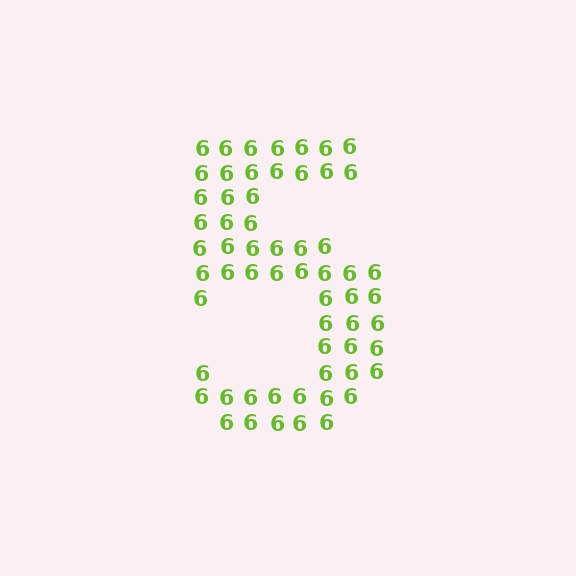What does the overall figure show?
The overall figure shows the digit 5.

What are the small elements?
The small elements are digit 6's.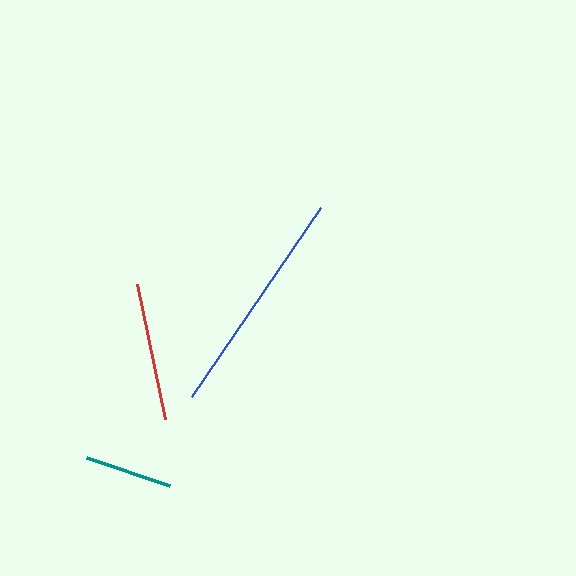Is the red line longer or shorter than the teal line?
The red line is longer than the teal line.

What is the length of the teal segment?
The teal segment is approximately 88 pixels long.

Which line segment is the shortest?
The teal line is the shortest at approximately 88 pixels.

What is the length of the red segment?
The red segment is approximately 138 pixels long.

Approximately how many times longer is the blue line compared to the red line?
The blue line is approximately 1.7 times the length of the red line.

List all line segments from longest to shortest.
From longest to shortest: blue, red, teal.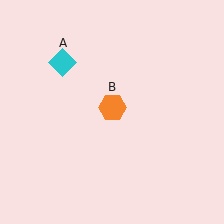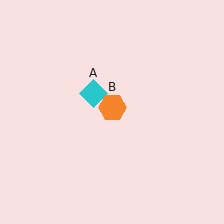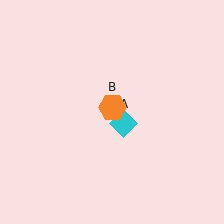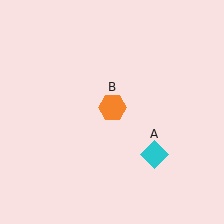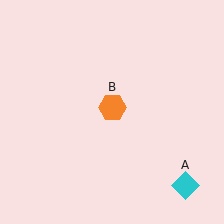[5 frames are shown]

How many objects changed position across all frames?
1 object changed position: cyan diamond (object A).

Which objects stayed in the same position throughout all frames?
Orange hexagon (object B) remained stationary.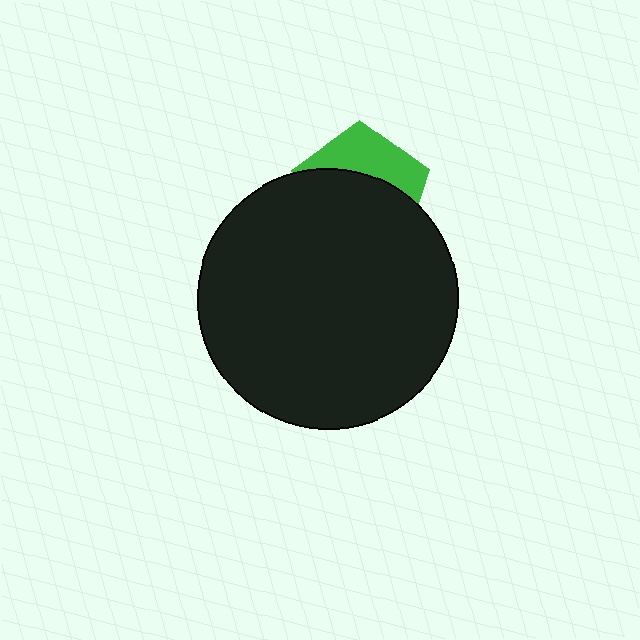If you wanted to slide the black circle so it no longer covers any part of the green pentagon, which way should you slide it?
Slide it down — that is the most direct way to separate the two shapes.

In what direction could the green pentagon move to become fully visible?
The green pentagon could move up. That would shift it out from behind the black circle entirely.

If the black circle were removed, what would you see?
You would see the complete green pentagon.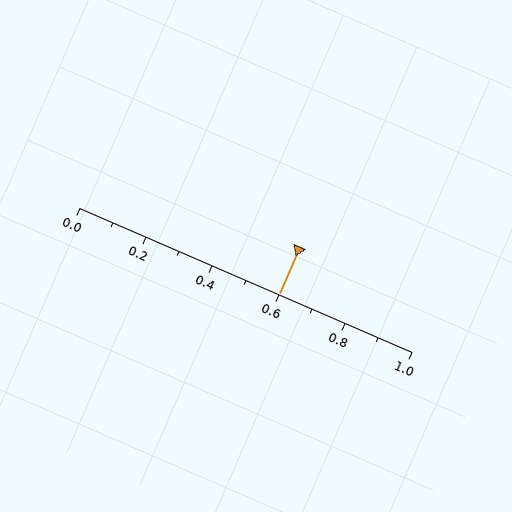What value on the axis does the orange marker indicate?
The marker indicates approximately 0.6.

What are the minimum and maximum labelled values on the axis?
The axis runs from 0.0 to 1.0.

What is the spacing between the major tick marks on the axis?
The major ticks are spaced 0.2 apart.